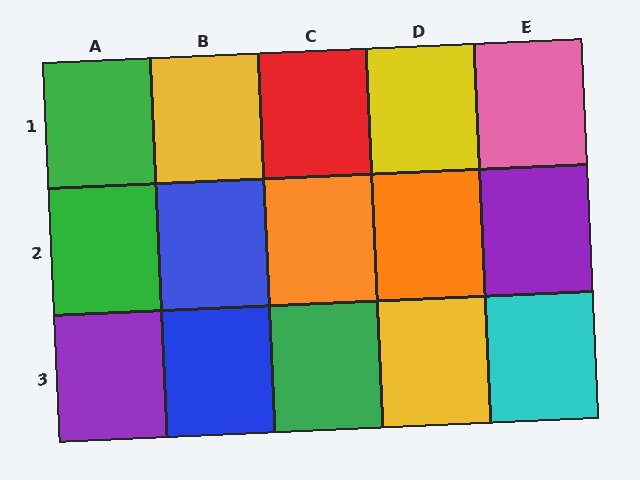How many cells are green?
3 cells are green.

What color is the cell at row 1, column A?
Green.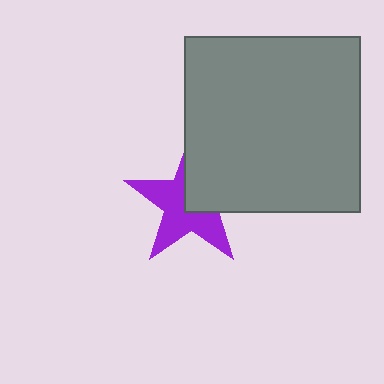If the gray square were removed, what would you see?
You would see the complete purple star.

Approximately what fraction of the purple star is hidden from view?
Roughly 42% of the purple star is hidden behind the gray square.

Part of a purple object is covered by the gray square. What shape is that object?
It is a star.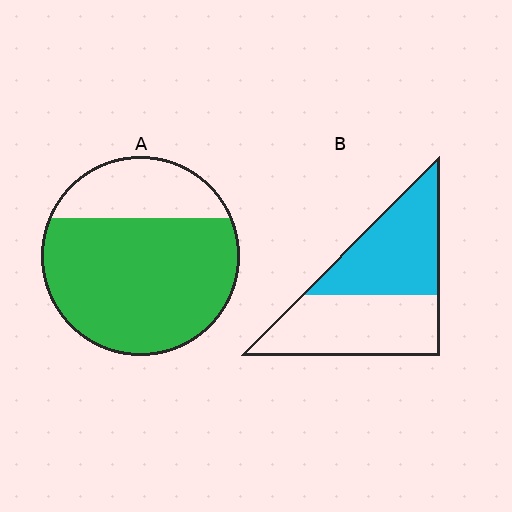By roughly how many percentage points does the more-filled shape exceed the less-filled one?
By roughly 25 percentage points (A over B).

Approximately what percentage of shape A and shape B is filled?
A is approximately 75% and B is approximately 50%.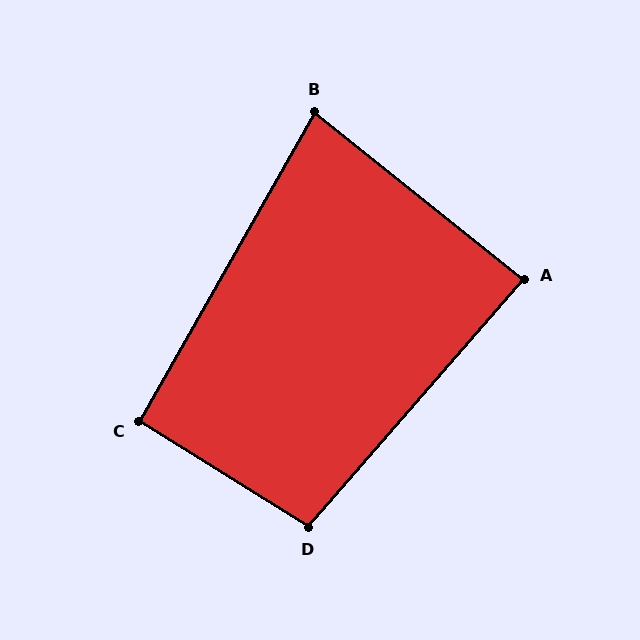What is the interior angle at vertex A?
Approximately 88 degrees (approximately right).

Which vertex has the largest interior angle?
D, at approximately 99 degrees.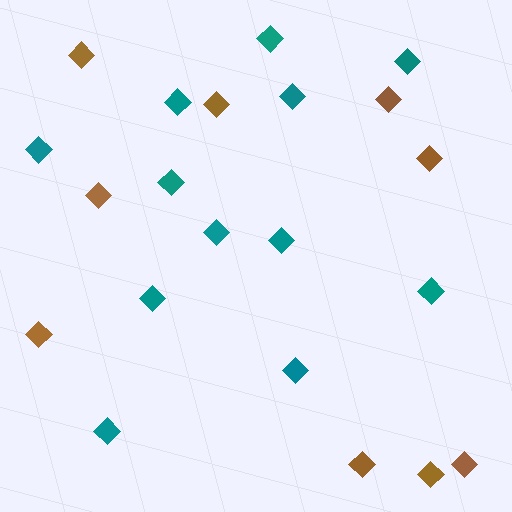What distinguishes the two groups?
There are 2 groups: one group of teal diamonds (12) and one group of brown diamonds (9).